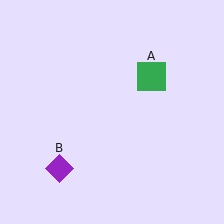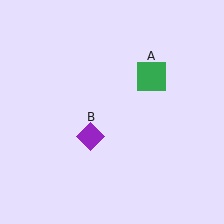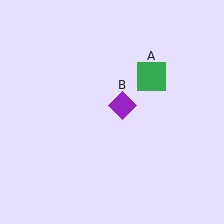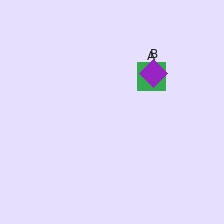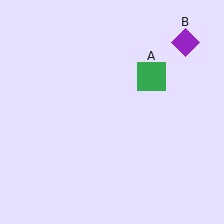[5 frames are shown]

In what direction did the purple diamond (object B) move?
The purple diamond (object B) moved up and to the right.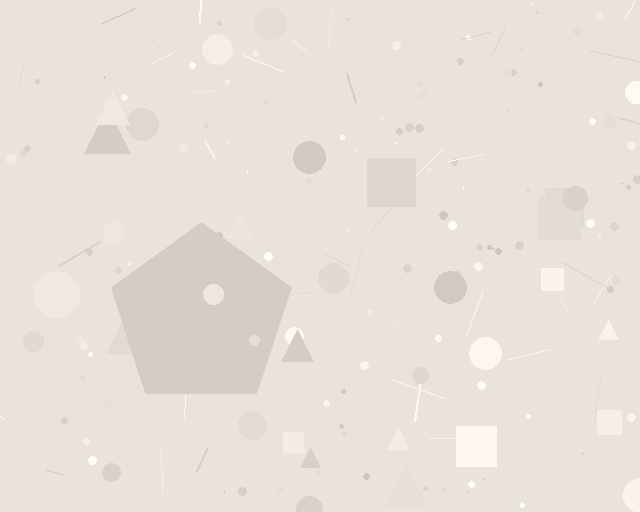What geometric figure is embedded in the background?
A pentagon is embedded in the background.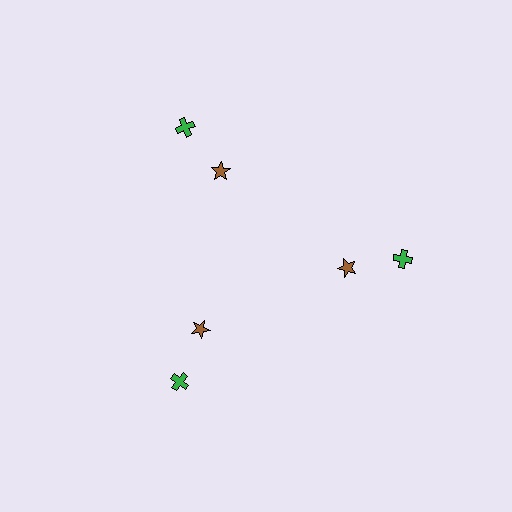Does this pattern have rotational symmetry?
Yes, this pattern has 3-fold rotational symmetry. It looks the same after rotating 120 degrees around the center.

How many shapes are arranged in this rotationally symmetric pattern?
There are 6 shapes, arranged in 3 groups of 2.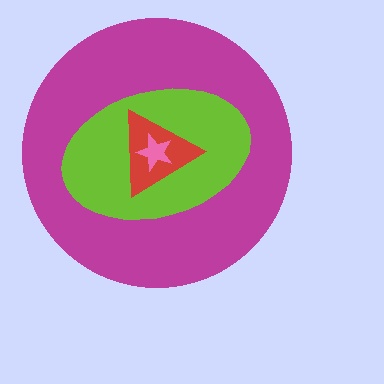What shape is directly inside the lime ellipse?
The red triangle.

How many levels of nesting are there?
4.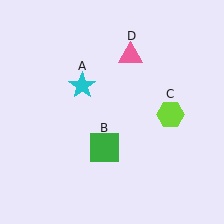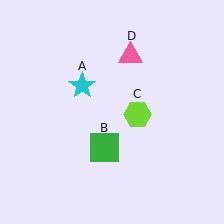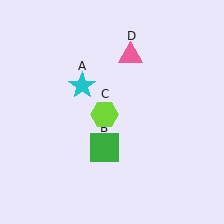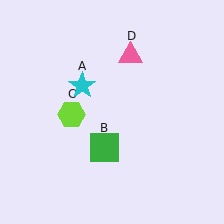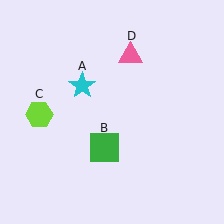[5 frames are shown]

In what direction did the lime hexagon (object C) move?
The lime hexagon (object C) moved left.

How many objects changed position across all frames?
1 object changed position: lime hexagon (object C).